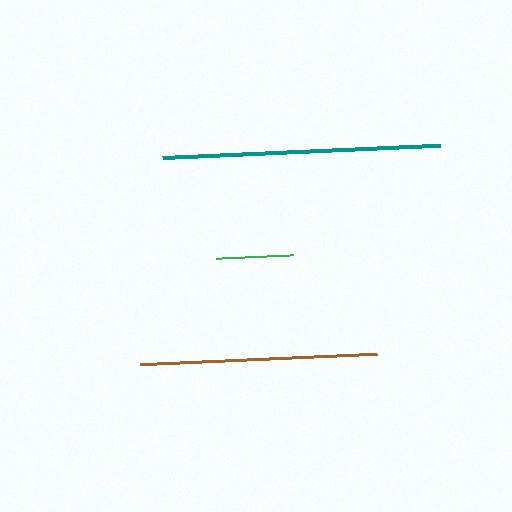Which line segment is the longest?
The teal line is the longest at approximately 277 pixels.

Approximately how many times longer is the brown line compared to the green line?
The brown line is approximately 3.1 times the length of the green line.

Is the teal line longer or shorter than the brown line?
The teal line is longer than the brown line.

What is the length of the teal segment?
The teal segment is approximately 277 pixels long.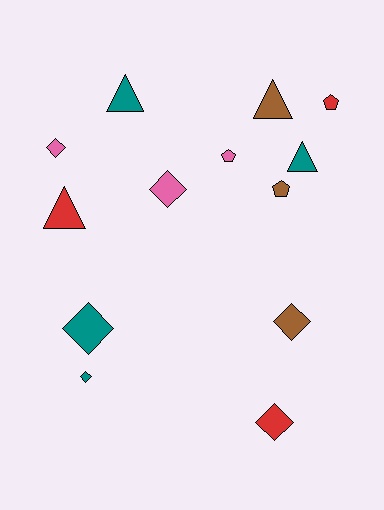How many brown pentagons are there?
There is 1 brown pentagon.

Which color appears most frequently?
Teal, with 4 objects.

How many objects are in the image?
There are 13 objects.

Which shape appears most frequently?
Diamond, with 6 objects.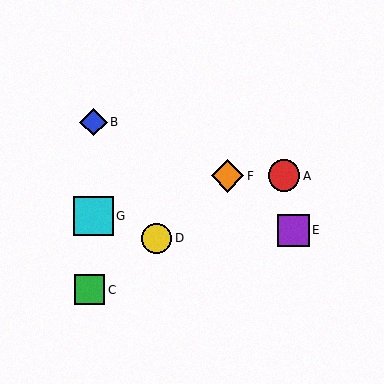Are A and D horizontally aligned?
No, A is at y≈176 and D is at y≈238.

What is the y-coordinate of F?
Object F is at y≈176.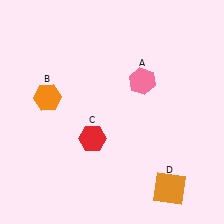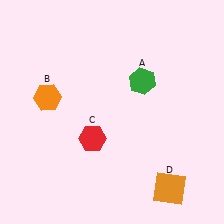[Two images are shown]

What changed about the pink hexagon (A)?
In Image 1, A is pink. In Image 2, it changed to green.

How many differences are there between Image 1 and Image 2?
There is 1 difference between the two images.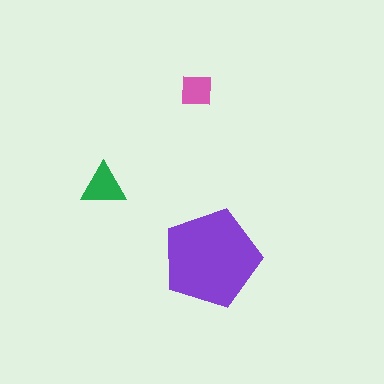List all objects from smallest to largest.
The pink square, the green triangle, the purple pentagon.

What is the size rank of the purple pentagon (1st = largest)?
1st.